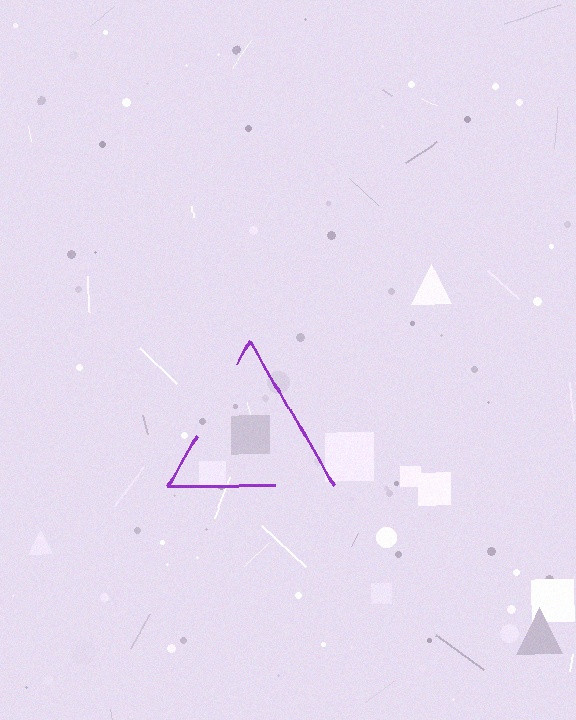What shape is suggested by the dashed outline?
The dashed outline suggests a triangle.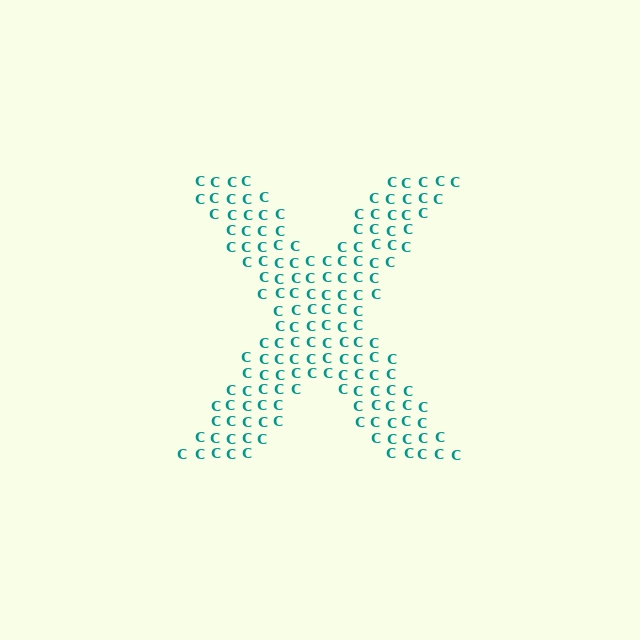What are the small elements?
The small elements are letter C's.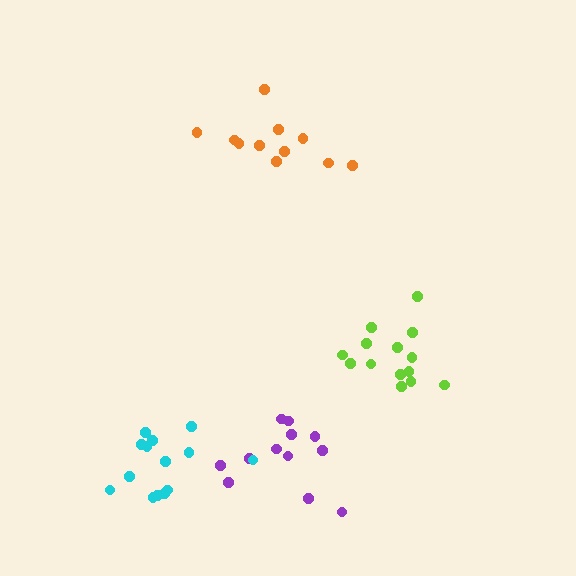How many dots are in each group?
Group 1: 14 dots, Group 2: 11 dots, Group 3: 12 dots, Group 4: 14 dots (51 total).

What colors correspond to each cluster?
The clusters are colored: lime, orange, purple, cyan.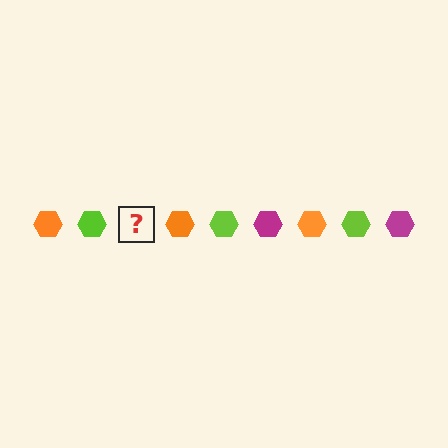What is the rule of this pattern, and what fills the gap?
The rule is that the pattern cycles through orange, lime, magenta hexagons. The gap should be filled with a magenta hexagon.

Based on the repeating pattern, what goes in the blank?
The blank should be a magenta hexagon.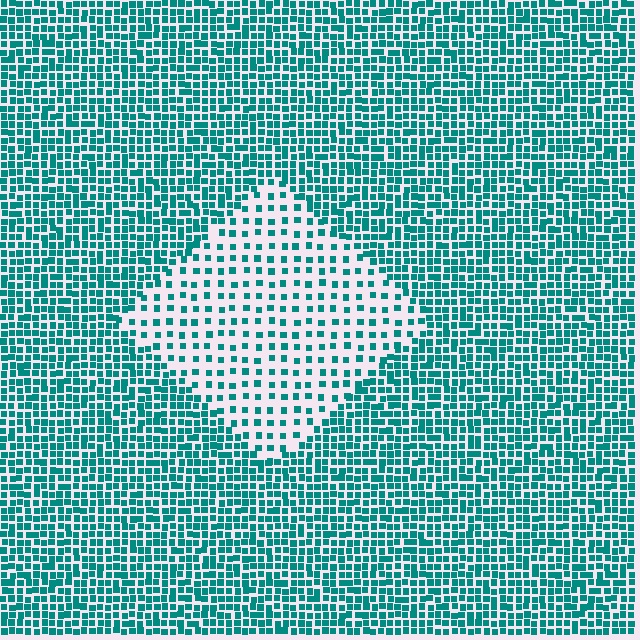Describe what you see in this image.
The image contains small teal elements arranged at two different densities. A diamond-shaped region is visible where the elements are less densely packed than the surrounding area.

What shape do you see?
I see a diamond.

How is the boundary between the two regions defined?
The boundary is defined by a change in element density (approximately 2.5x ratio). All elements are the same color, size, and shape.